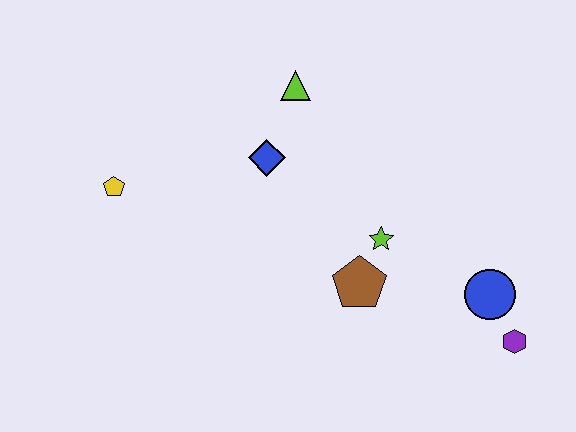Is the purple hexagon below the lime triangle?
Yes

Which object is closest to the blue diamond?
The lime triangle is closest to the blue diamond.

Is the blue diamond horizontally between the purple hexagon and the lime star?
No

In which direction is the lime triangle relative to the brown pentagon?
The lime triangle is above the brown pentagon.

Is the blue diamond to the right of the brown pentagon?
No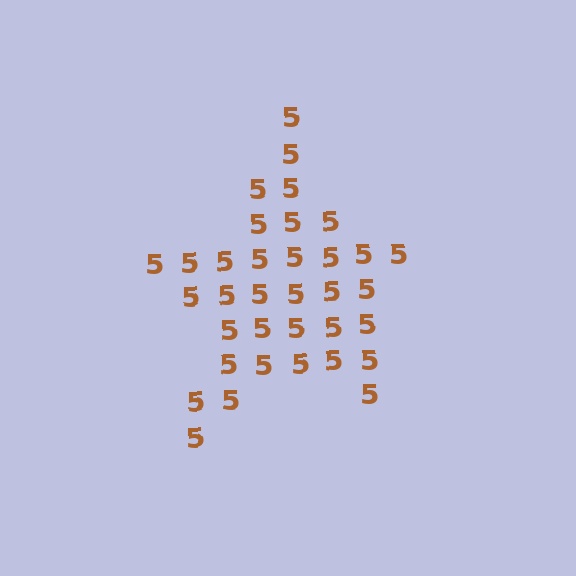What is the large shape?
The large shape is a star.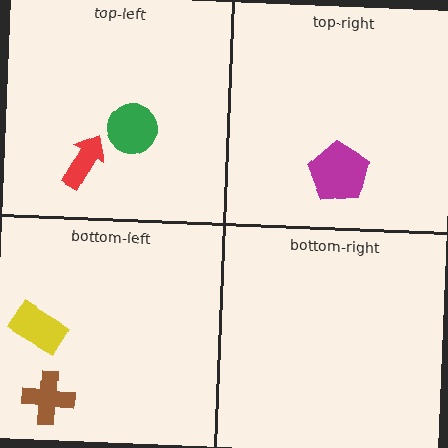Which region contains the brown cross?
The bottom-left region.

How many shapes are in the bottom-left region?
2.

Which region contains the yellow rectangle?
The bottom-left region.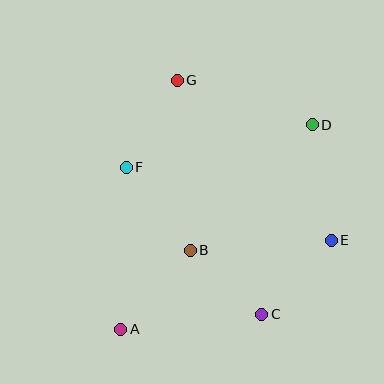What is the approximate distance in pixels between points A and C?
The distance between A and C is approximately 142 pixels.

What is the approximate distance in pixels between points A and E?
The distance between A and E is approximately 229 pixels.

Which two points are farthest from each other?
Points A and D are farthest from each other.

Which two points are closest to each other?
Points B and C are closest to each other.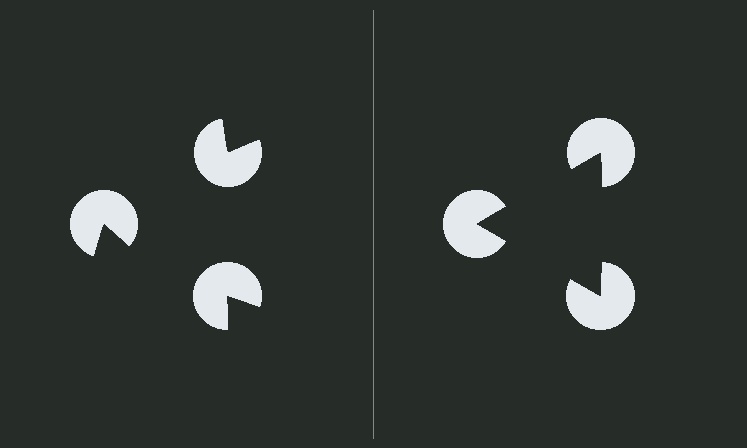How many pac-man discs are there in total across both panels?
6 — 3 on each side.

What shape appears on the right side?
An illusory triangle.